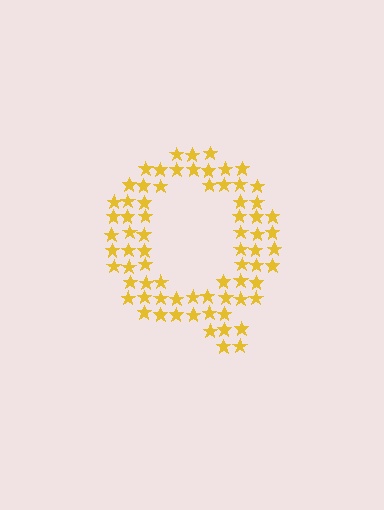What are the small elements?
The small elements are stars.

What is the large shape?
The large shape is the letter Q.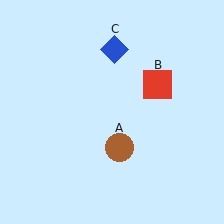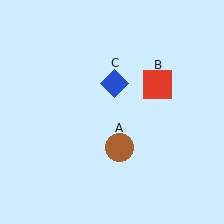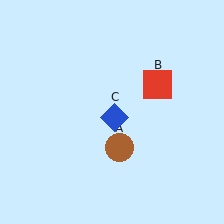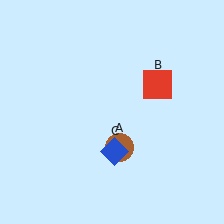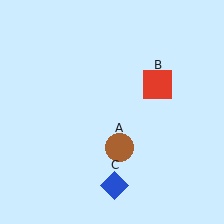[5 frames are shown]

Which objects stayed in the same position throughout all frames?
Brown circle (object A) and red square (object B) remained stationary.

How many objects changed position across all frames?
1 object changed position: blue diamond (object C).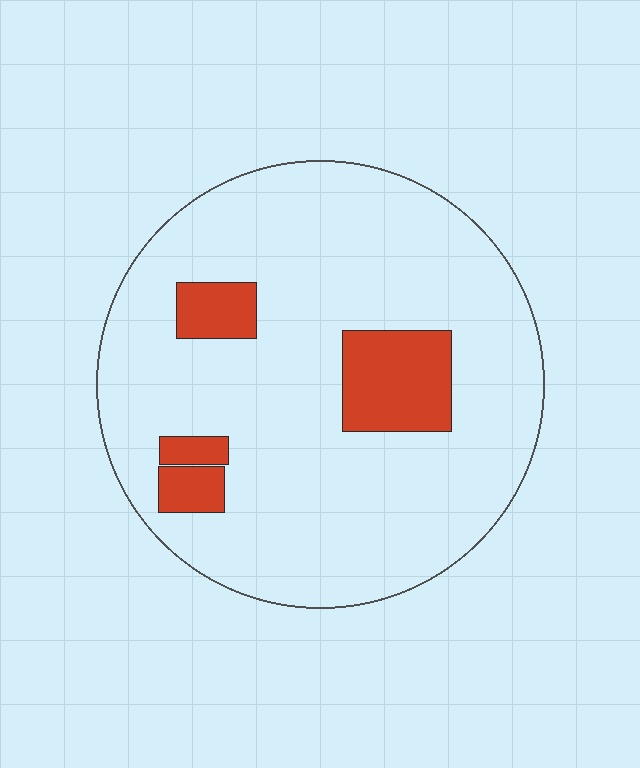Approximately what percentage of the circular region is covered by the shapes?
Approximately 15%.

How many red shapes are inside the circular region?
4.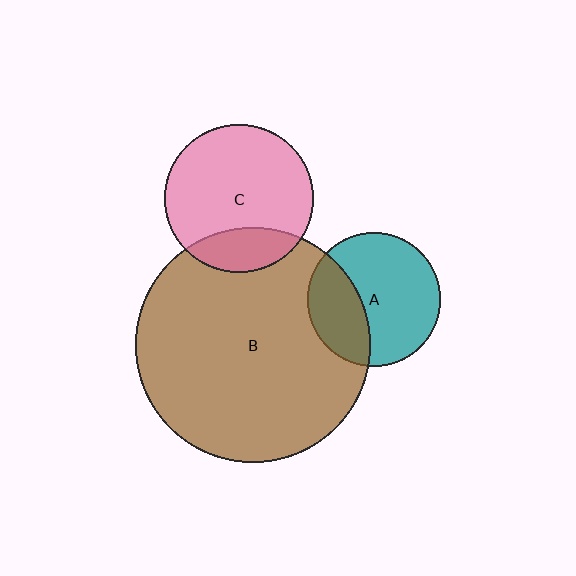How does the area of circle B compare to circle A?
Approximately 3.1 times.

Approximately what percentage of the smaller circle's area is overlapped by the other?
Approximately 35%.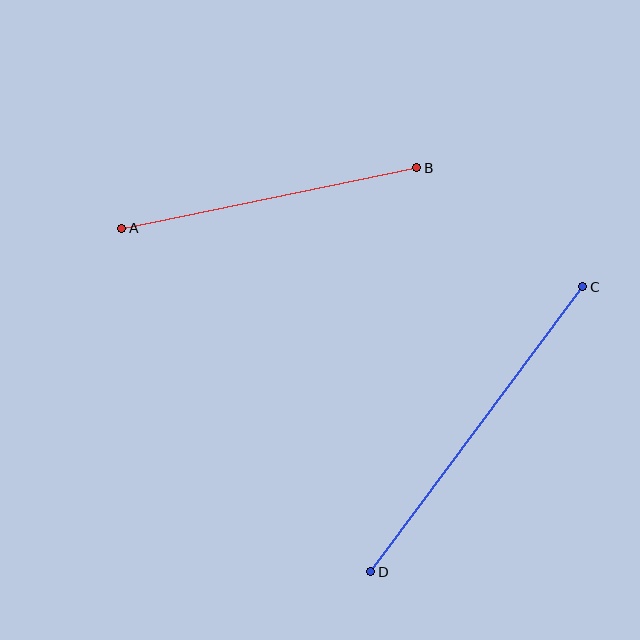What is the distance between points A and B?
The distance is approximately 301 pixels.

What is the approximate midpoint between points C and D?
The midpoint is at approximately (477, 429) pixels.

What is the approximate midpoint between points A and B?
The midpoint is at approximately (269, 198) pixels.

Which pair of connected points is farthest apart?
Points C and D are farthest apart.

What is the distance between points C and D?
The distance is approximately 355 pixels.